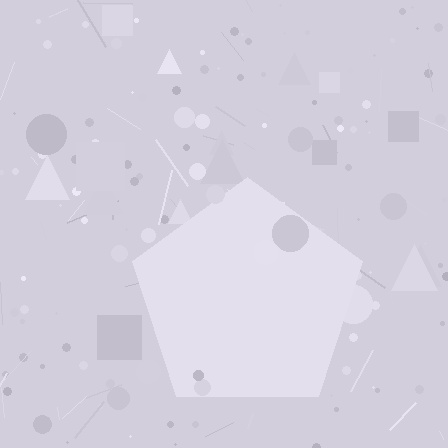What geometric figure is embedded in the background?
A pentagon is embedded in the background.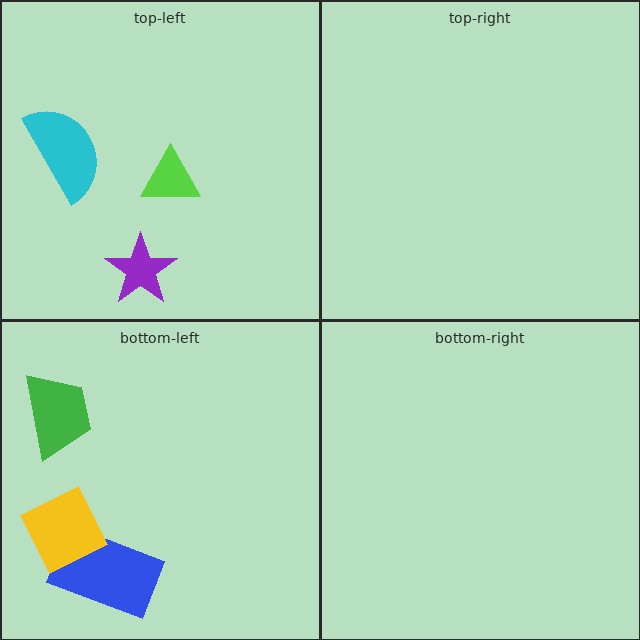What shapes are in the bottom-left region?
The blue rectangle, the yellow diamond, the green trapezoid.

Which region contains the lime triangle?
The top-left region.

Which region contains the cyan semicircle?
The top-left region.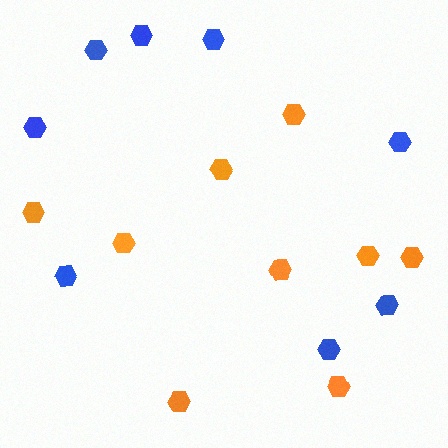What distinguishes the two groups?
There are 2 groups: one group of orange hexagons (9) and one group of blue hexagons (8).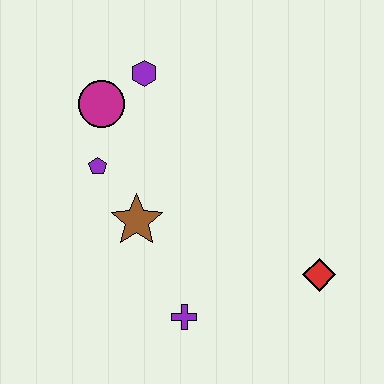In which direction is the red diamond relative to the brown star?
The red diamond is to the right of the brown star.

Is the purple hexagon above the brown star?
Yes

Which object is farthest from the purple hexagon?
The red diamond is farthest from the purple hexagon.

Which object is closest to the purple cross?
The brown star is closest to the purple cross.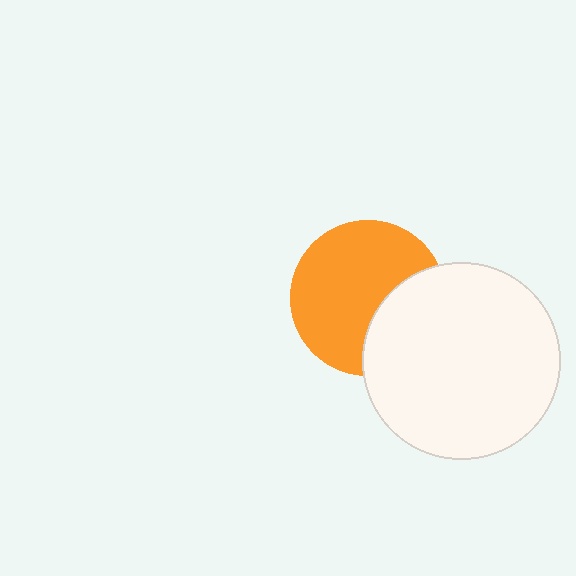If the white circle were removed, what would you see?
You would see the complete orange circle.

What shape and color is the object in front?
The object in front is a white circle.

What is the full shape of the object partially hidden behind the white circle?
The partially hidden object is an orange circle.